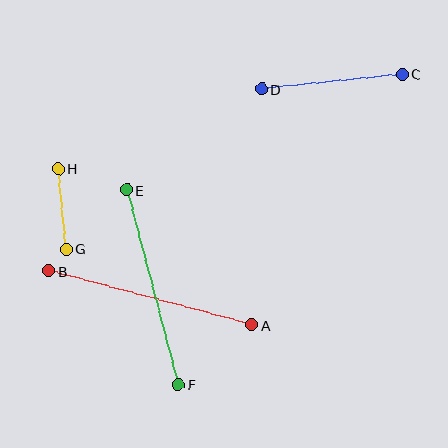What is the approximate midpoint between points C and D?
The midpoint is at approximately (332, 82) pixels.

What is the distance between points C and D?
The distance is approximately 142 pixels.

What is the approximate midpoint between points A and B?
The midpoint is at approximately (150, 298) pixels.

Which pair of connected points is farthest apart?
Points A and B are farthest apart.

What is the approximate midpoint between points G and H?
The midpoint is at approximately (62, 209) pixels.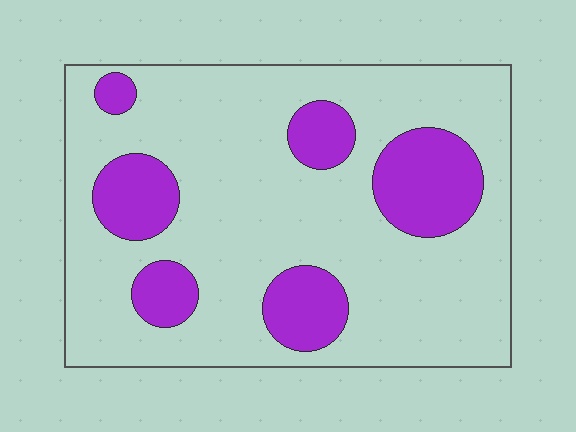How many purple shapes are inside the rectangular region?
6.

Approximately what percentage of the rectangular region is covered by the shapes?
Approximately 20%.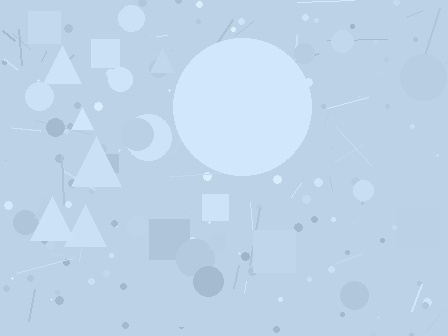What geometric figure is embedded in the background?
A circle is embedded in the background.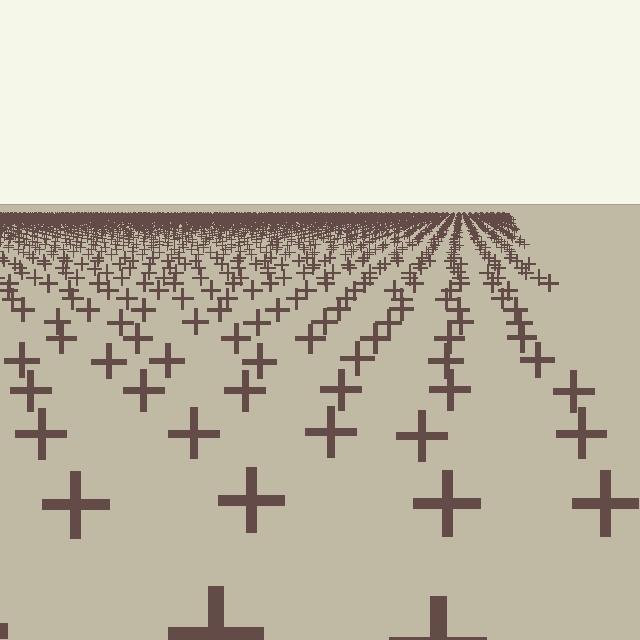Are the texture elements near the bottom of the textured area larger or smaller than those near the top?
Larger. Near the bottom, elements are closer to the viewer and appear at a bigger on-screen size.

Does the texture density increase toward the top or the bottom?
Density increases toward the top.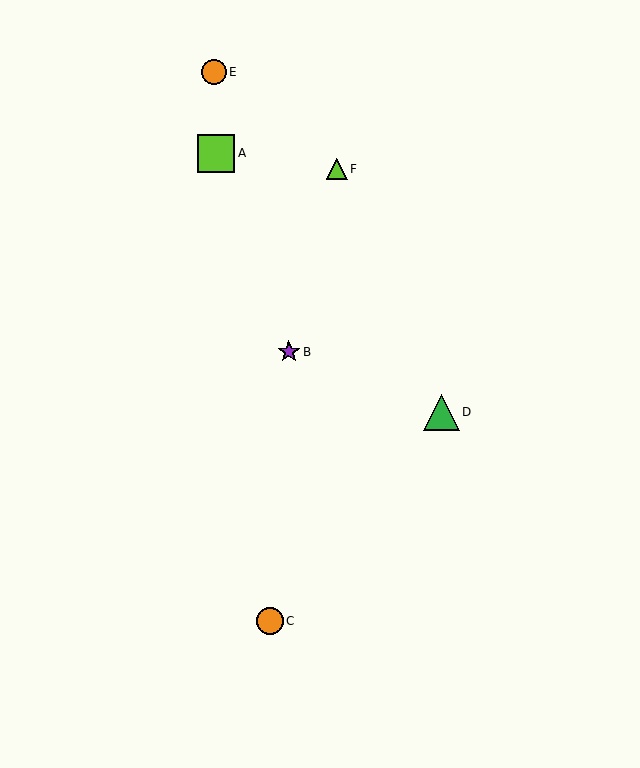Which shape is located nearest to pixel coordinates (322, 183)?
The lime triangle (labeled F) at (337, 169) is nearest to that location.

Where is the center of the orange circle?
The center of the orange circle is at (214, 72).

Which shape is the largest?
The lime square (labeled A) is the largest.